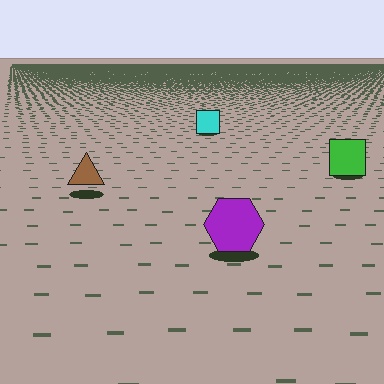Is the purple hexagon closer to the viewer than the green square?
Yes. The purple hexagon is closer — you can tell from the texture gradient: the ground texture is coarser near it.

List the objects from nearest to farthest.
From nearest to farthest: the purple hexagon, the brown triangle, the green square, the cyan square.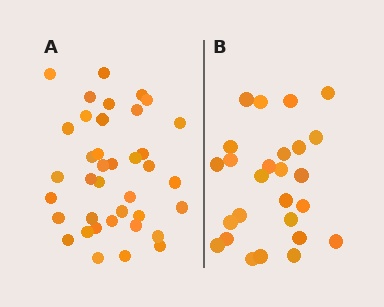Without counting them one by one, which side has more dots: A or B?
Region A (the left region) has more dots.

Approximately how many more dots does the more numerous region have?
Region A has roughly 12 or so more dots than region B.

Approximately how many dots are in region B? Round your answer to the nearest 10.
About 30 dots. (The exact count is 26, which rounds to 30.)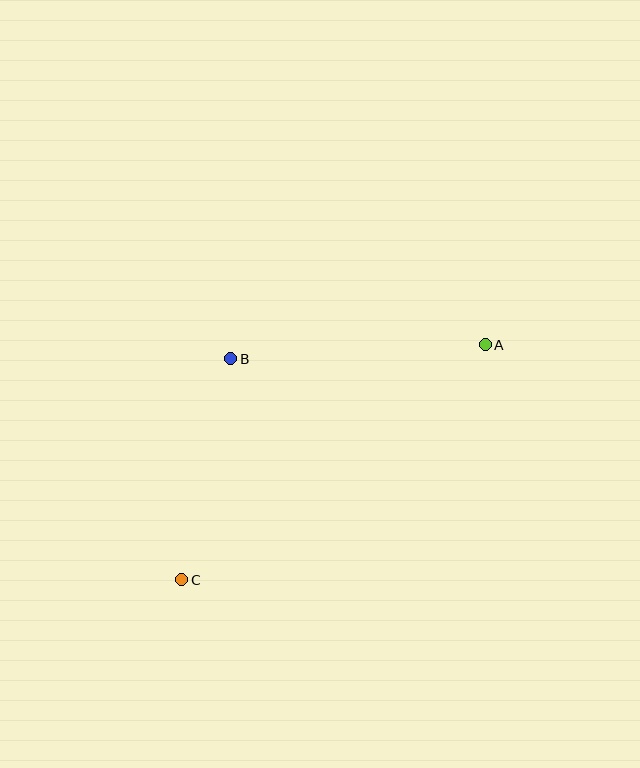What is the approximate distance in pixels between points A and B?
The distance between A and B is approximately 255 pixels.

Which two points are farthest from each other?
Points A and C are farthest from each other.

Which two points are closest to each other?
Points B and C are closest to each other.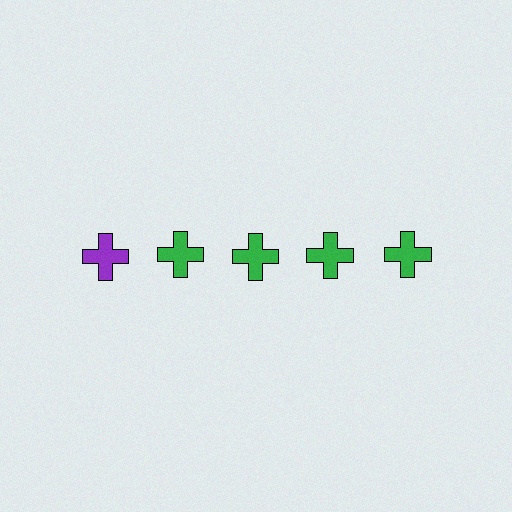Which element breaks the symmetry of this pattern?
The purple cross in the top row, leftmost column breaks the symmetry. All other shapes are green crosses.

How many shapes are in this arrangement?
There are 5 shapes arranged in a grid pattern.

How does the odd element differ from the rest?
It has a different color: purple instead of green.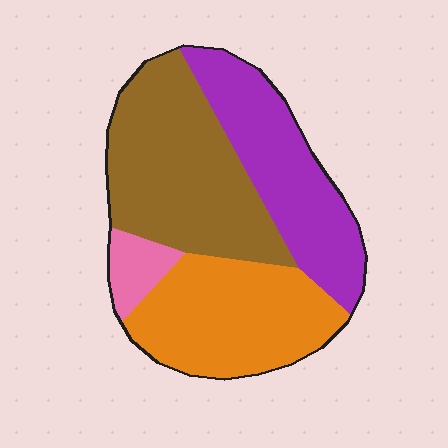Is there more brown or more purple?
Brown.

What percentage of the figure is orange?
Orange takes up about one third (1/3) of the figure.